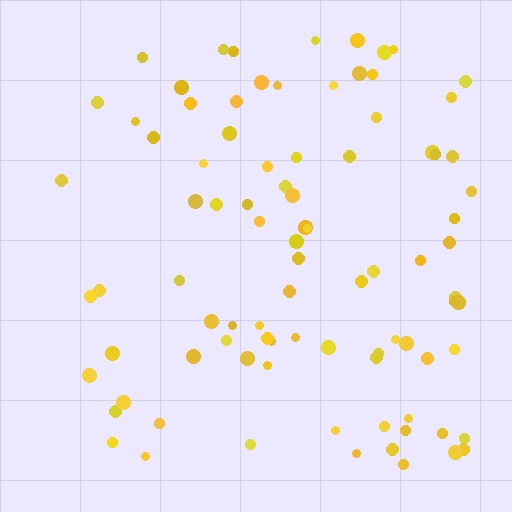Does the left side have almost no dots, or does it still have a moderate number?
Still a moderate number, just noticeably fewer than the right.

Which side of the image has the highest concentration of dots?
The right.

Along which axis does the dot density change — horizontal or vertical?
Horizontal.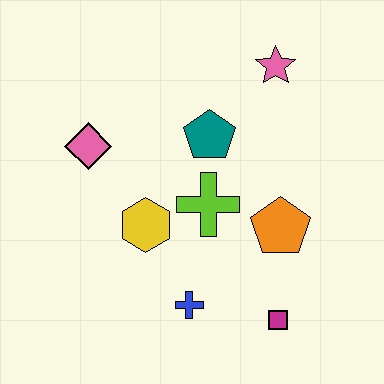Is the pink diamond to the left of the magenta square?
Yes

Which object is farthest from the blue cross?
The pink star is farthest from the blue cross.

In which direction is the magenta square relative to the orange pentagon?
The magenta square is below the orange pentagon.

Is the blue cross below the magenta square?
No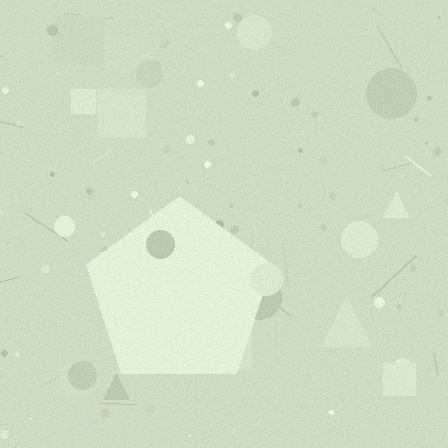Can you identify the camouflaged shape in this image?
The camouflaged shape is a pentagon.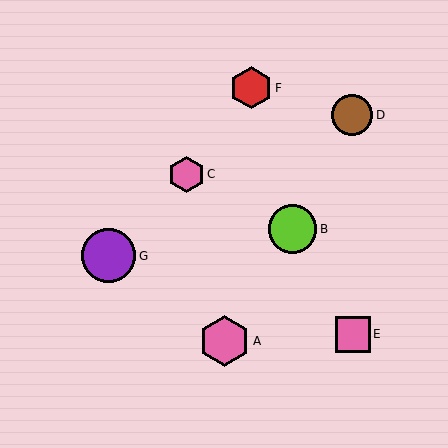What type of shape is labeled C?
Shape C is a pink hexagon.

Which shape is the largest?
The purple circle (labeled G) is the largest.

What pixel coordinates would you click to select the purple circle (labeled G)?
Click at (109, 256) to select the purple circle G.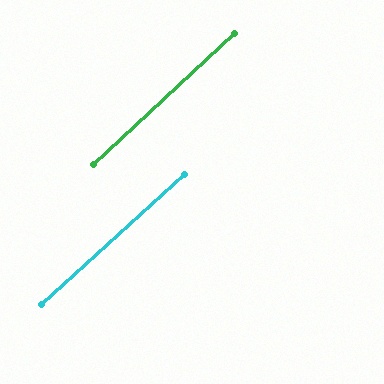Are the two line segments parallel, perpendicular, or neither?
Parallel — their directions differ by only 0.7°.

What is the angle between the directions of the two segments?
Approximately 1 degree.